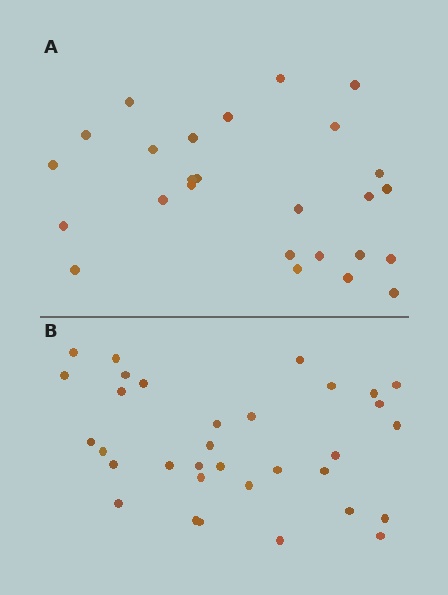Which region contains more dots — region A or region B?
Region B (the bottom region) has more dots.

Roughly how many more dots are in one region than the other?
Region B has roughly 8 or so more dots than region A.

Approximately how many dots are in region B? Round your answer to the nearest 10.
About 30 dots. (The exact count is 33, which rounds to 30.)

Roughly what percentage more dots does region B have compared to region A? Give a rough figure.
About 25% more.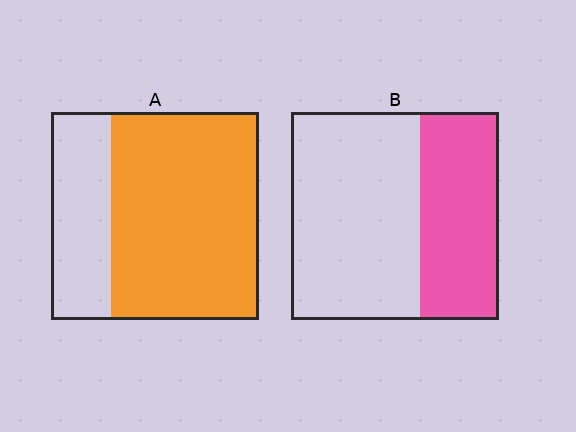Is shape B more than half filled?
No.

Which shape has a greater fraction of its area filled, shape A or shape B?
Shape A.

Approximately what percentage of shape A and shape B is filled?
A is approximately 70% and B is approximately 40%.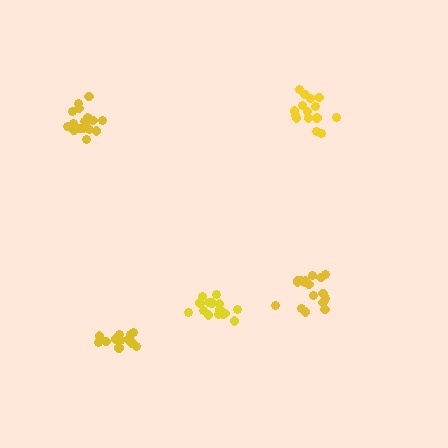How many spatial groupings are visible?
There are 5 spatial groupings.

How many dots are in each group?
Group 1: 15 dots, Group 2: 18 dots, Group 3: 12 dots, Group 4: 15 dots, Group 5: 17 dots (77 total).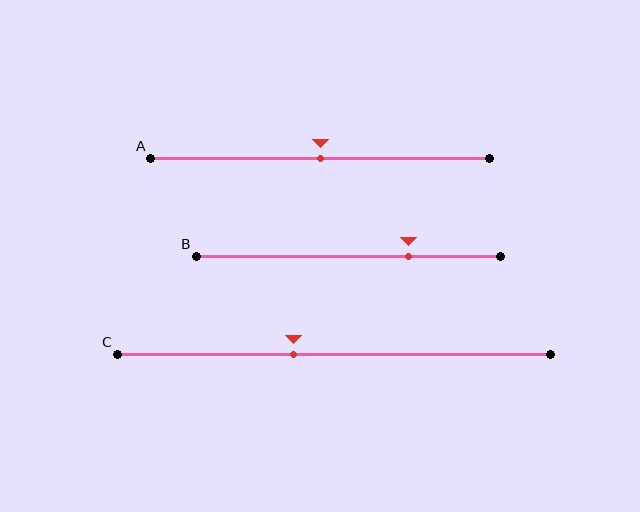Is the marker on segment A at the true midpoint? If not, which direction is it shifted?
Yes, the marker on segment A is at the true midpoint.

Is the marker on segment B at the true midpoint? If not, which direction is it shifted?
No, the marker on segment B is shifted to the right by about 20% of the segment length.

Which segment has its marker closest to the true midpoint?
Segment A has its marker closest to the true midpoint.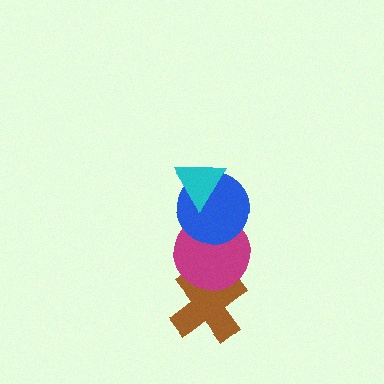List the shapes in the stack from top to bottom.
From top to bottom: the cyan triangle, the blue circle, the magenta circle, the brown cross.